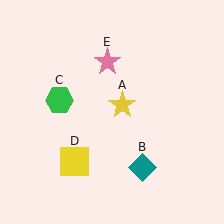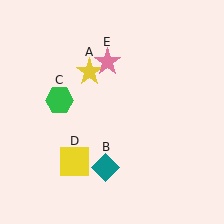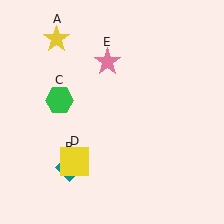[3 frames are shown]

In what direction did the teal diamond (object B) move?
The teal diamond (object B) moved left.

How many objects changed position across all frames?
2 objects changed position: yellow star (object A), teal diamond (object B).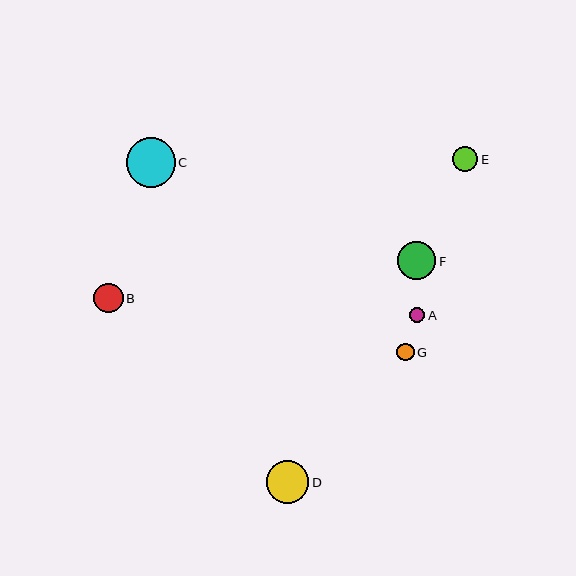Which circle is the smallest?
Circle A is the smallest with a size of approximately 15 pixels.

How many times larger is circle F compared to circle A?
Circle F is approximately 2.5 times the size of circle A.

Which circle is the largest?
Circle C is the largest with a size of approximately 49 pixels.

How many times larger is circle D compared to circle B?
Circle D is approximately 1.5 times the size of circle B.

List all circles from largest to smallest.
From largest to smallest: C, D, F, B, E, G, A.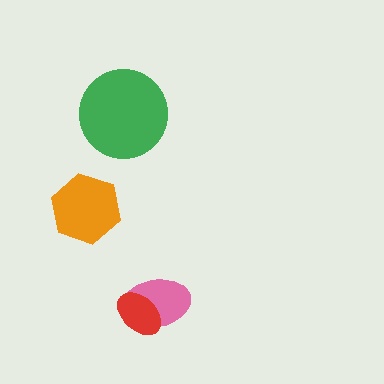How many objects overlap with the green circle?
0 objects overlap with the green circle.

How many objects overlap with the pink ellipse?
1 object overlaps with the pink ellipse.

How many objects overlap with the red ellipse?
1 object overlaps with the red ellipse.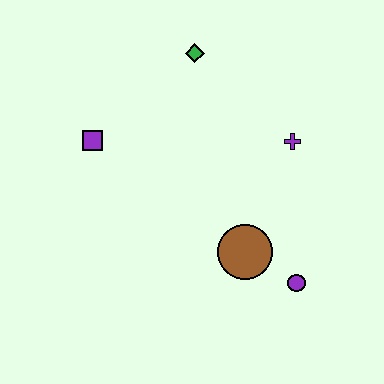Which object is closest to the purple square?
The green diamond is closest to the purple square.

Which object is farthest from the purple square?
The purple circle is farthest from the purple square.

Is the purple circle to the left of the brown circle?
No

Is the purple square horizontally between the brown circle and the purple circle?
No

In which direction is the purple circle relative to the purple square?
The purple circle is to the right of the purple square.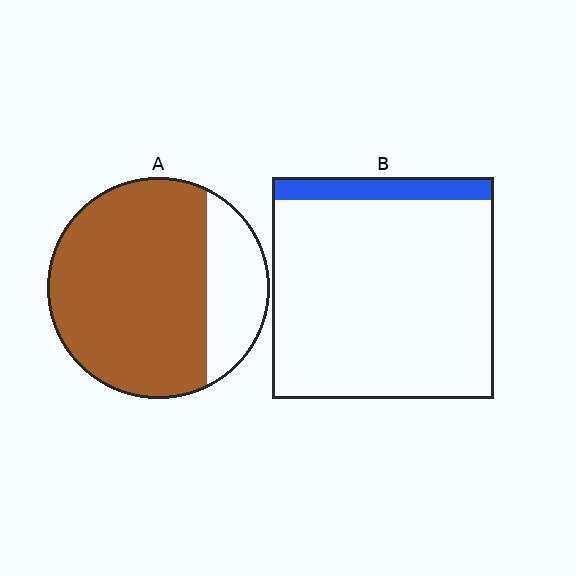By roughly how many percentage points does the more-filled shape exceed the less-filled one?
By roughly 65 percentage points (A over B).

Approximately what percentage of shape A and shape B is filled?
A is approximately 75% and B is approximately 10%.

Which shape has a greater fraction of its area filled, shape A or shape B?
Shape A.